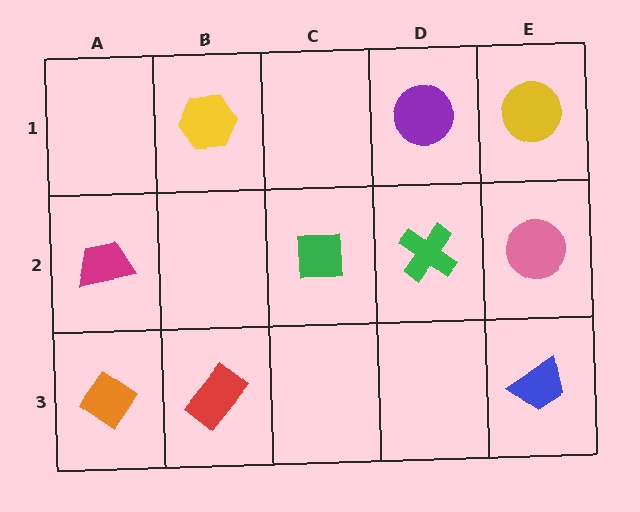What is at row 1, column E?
A yellow circle.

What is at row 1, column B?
A yellow hexagon.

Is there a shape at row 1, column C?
No, that cell is empty.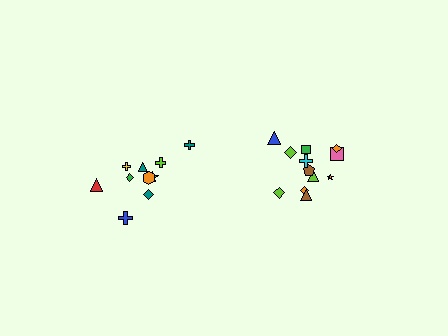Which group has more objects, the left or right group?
The right group.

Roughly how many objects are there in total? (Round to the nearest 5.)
Roughly 20 objects in total.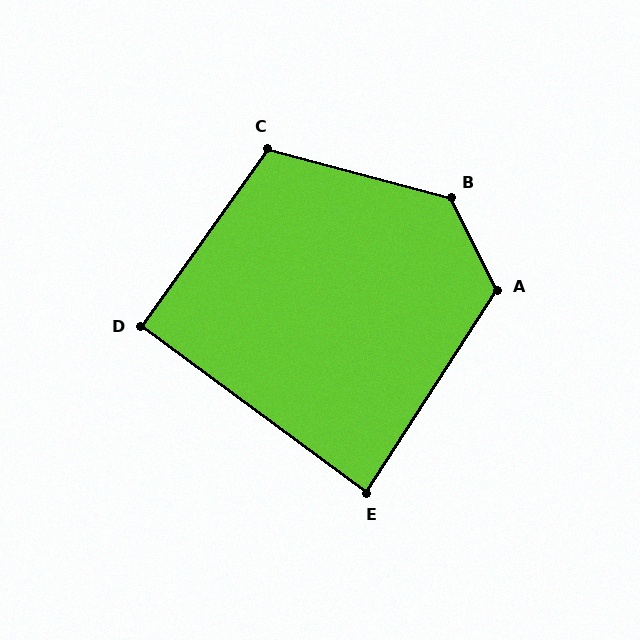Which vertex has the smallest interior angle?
E, at approximately 86 degrees.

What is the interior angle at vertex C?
Approximately 110 degrees (obtuse).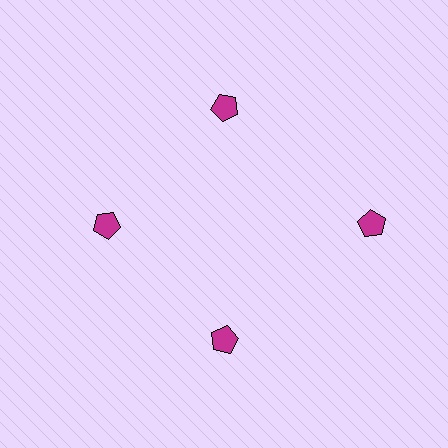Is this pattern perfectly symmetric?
No. The 4 magenta pentagons are arranged in a ring, but one element near the 3 o'clock position is pushed outward from the center, breaking the 4-fold rotational symmetry.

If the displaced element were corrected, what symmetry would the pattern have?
It would have 4-fold rotational symmetry — the pattern would map onto itself every 90 degrees.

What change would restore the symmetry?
The symmetry would be restored by moving it inward, back onto the ring so that all 4 pentagons sit at equal angles and equal distance from the center.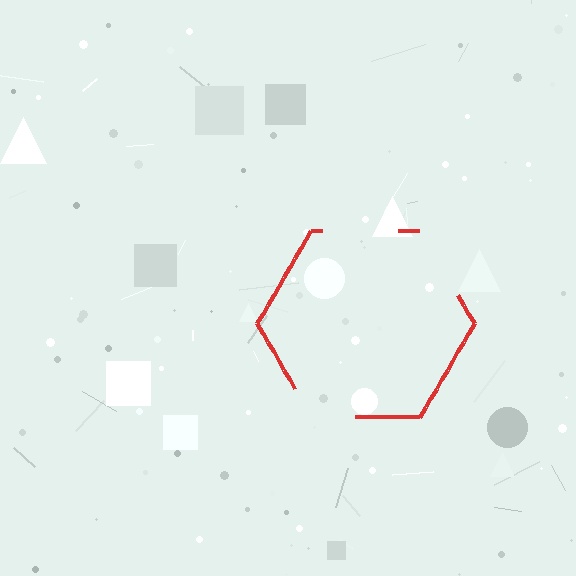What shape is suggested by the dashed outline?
The dashed outline suggests a hexagon.